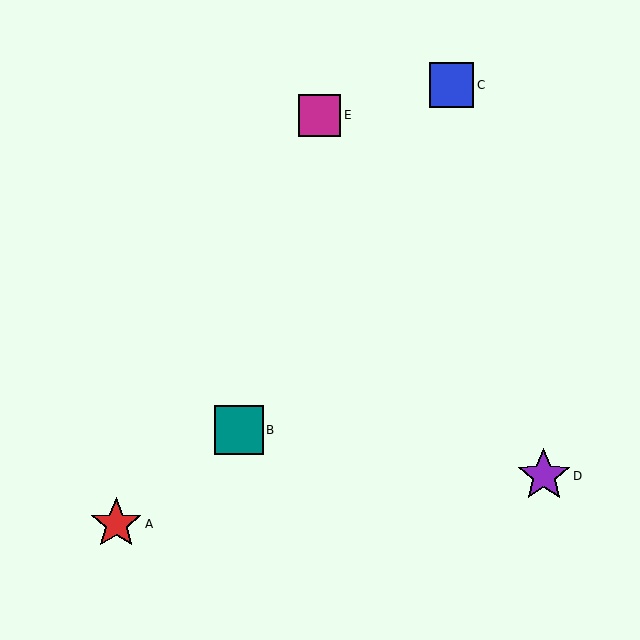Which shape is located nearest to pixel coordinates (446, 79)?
The blue square (labeled C) at (452, 85) is nearest to that location.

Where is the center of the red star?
The center of the red star is at (116, 524).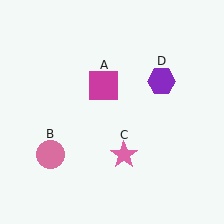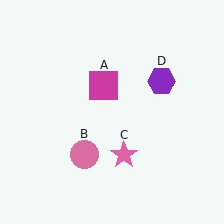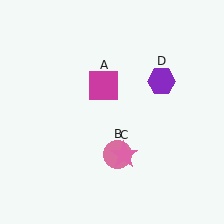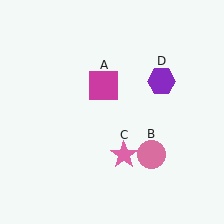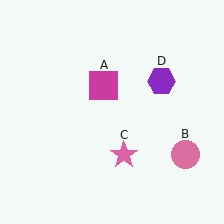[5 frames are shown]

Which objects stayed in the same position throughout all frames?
Magenta square (object A) and pink star (object C) and purple hexagon (object D) remained stationary.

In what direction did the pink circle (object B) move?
The pink circle (object B) moved right.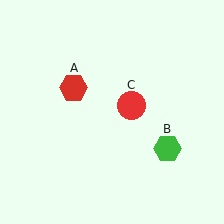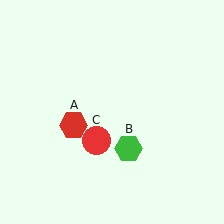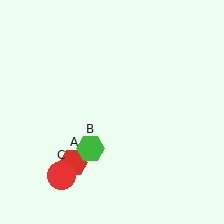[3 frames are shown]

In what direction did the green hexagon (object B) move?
The green hexagon (object B) moved left.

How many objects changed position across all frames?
3 objects changed position: red hexagon (object A), green hexagon (object B), red circle (object C).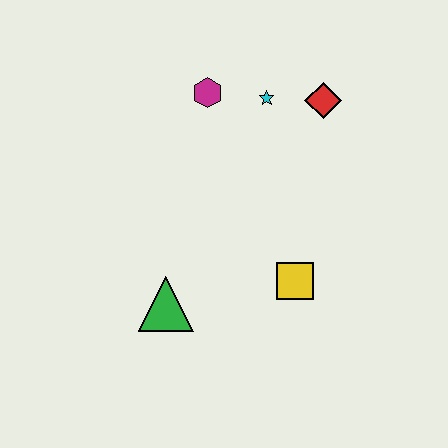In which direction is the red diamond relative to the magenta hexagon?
The red diamond is to the right of the magenta hexagon.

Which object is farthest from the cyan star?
The green triangle is farthest from the cyan star.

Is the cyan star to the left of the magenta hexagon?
No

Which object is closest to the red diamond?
The cyan star is closest to the red diamond.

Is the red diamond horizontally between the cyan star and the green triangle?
No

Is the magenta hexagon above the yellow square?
Yes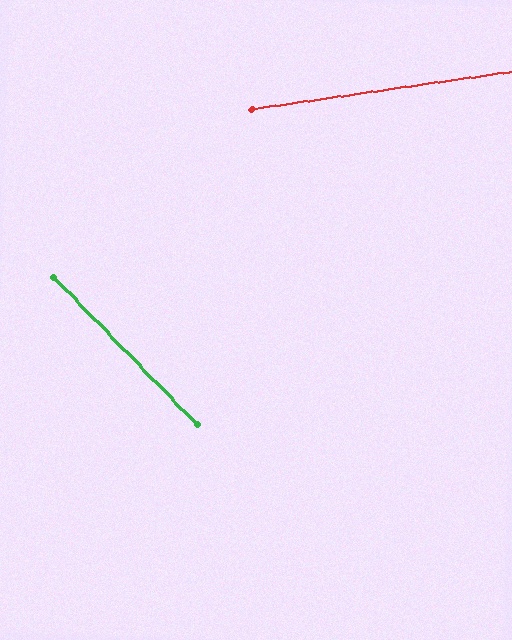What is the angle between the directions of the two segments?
Approximately 54 degrees.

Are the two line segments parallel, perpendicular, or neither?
Neither parallel nor perpendicular — they differ by about 54°.